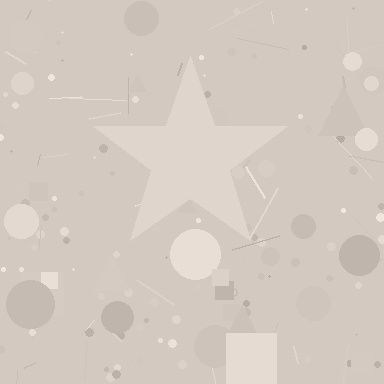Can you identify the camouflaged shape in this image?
The camouflaged shape is a star.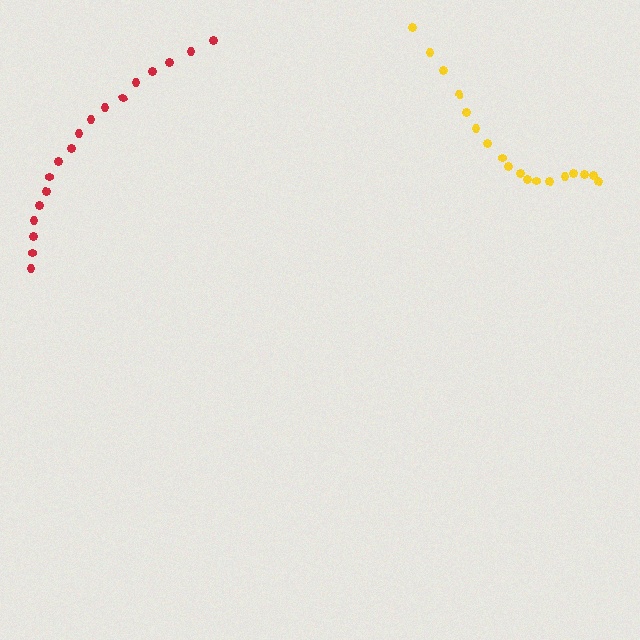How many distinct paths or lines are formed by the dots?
There are 2 distinct paths.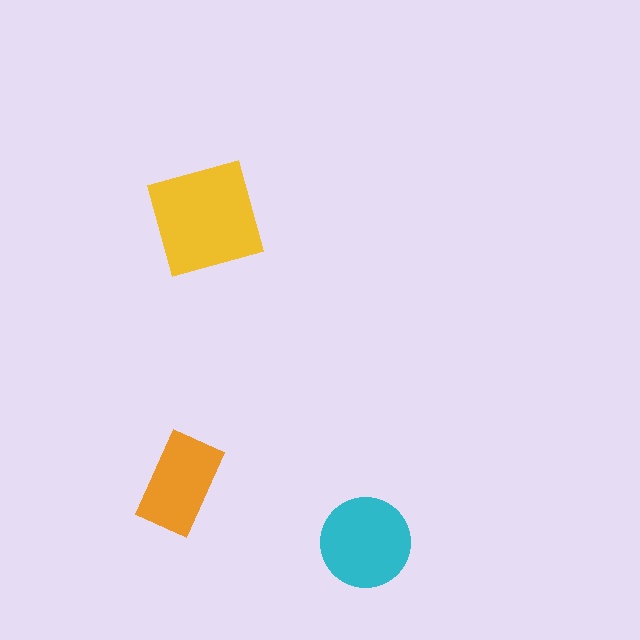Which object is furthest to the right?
The cyan circle is rightmost.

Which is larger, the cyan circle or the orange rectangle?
The cyan circle.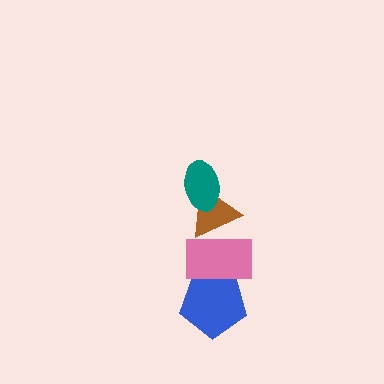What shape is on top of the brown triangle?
The teal ellipse is on top of the brown triangle.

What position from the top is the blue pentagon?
The blue pentagon is 4th from the top.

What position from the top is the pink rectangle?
The pink rectangle is 3rd from the top.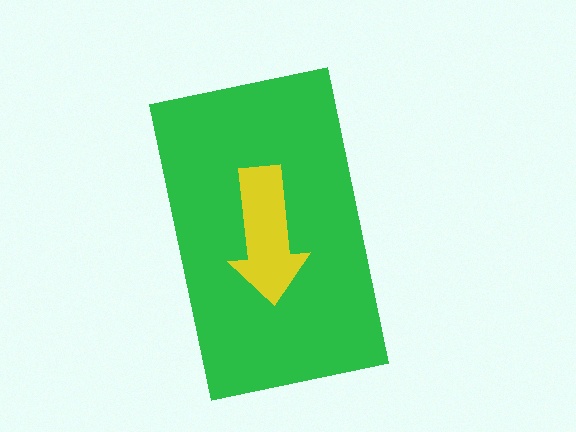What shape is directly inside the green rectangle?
The yellow arrow.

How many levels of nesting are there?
2.